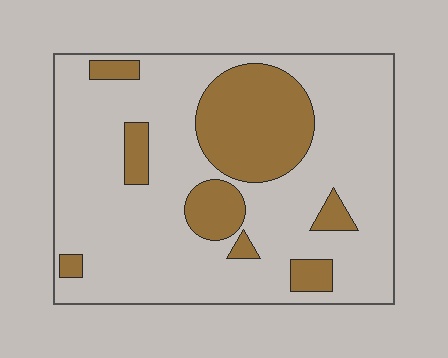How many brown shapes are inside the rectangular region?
8.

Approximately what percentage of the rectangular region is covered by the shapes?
Approximately 25%.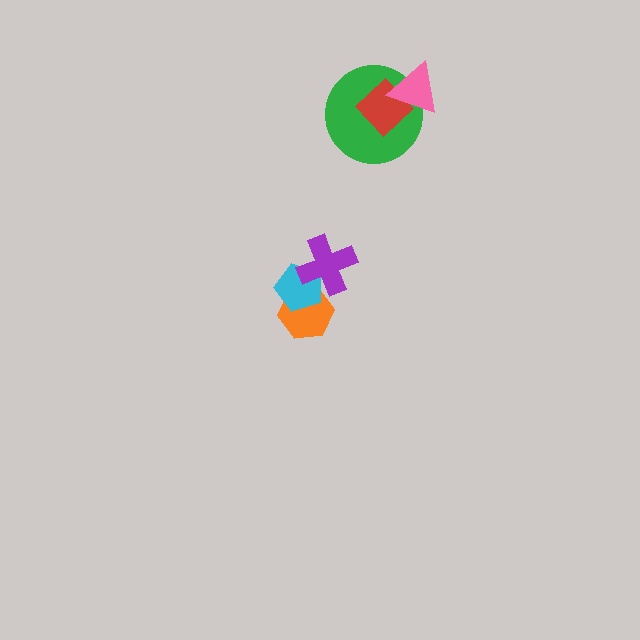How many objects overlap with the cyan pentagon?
2 objects overlap with the cyan pentagon.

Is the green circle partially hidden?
Yes, it is partially covered by another shape.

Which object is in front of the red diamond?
The pink triangle is in front of the red diamond.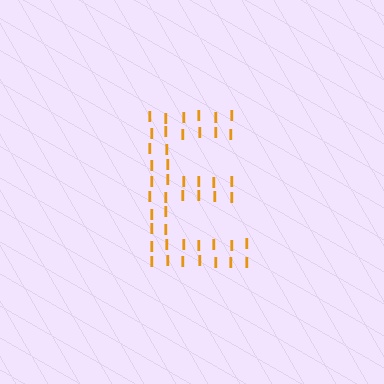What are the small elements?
The small elements are letter I's.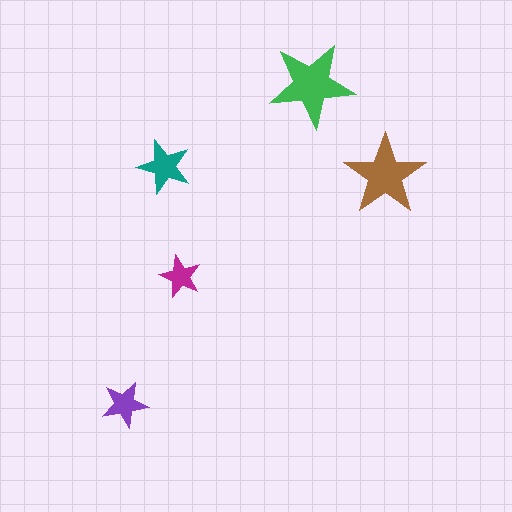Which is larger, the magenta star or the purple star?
The purple one.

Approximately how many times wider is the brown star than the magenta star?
About 2 times wider.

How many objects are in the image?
There are 5 objects in the image.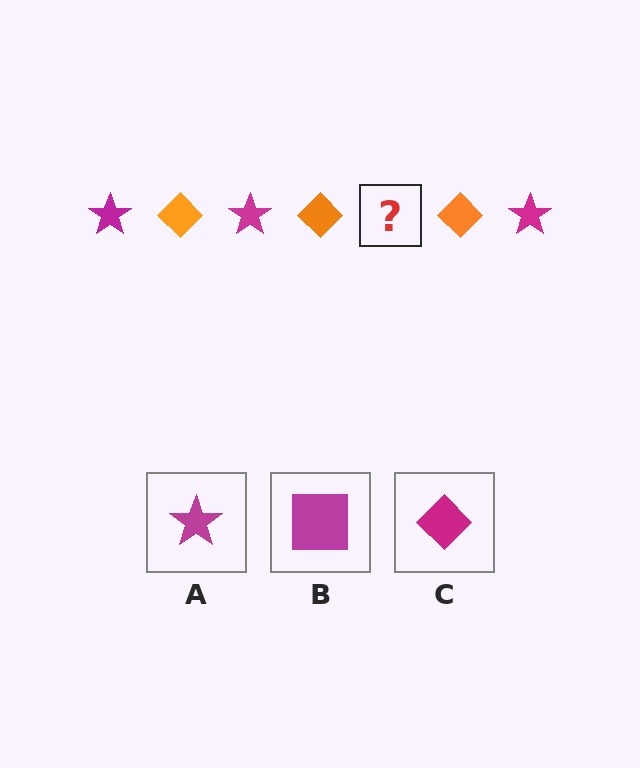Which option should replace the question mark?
Option A.